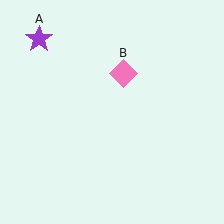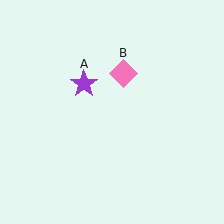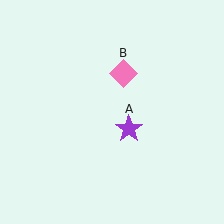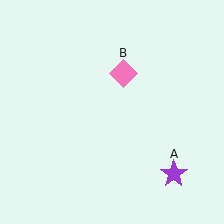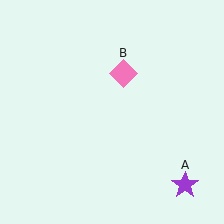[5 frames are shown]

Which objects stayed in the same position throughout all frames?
Pink diamond (object B) remained stationary.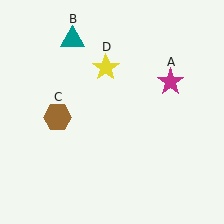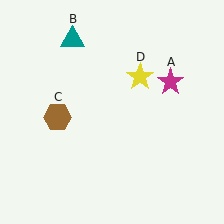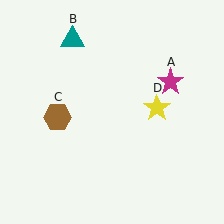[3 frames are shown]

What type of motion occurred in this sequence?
The yellow star (object D) rotated clockwise around the center of the scene.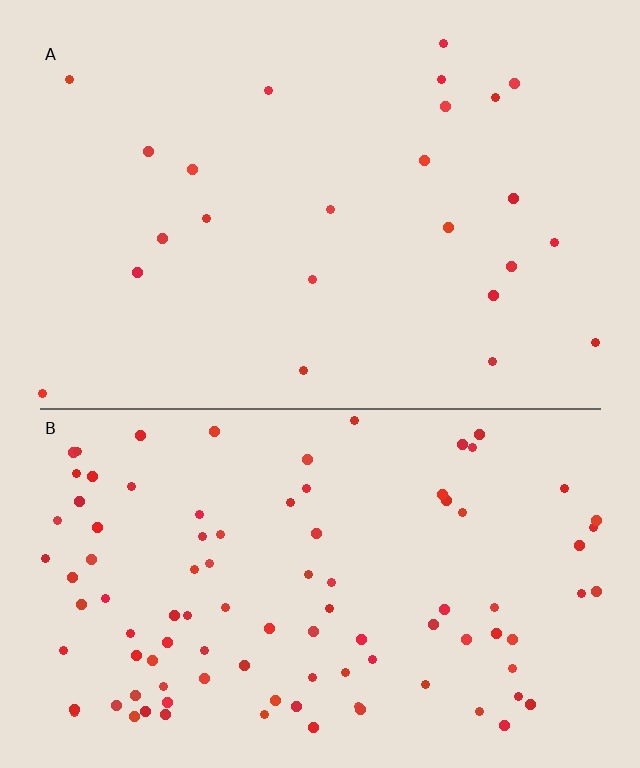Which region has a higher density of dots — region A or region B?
B (the bottom).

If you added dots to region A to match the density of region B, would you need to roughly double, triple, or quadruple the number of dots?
Approximately quadruple.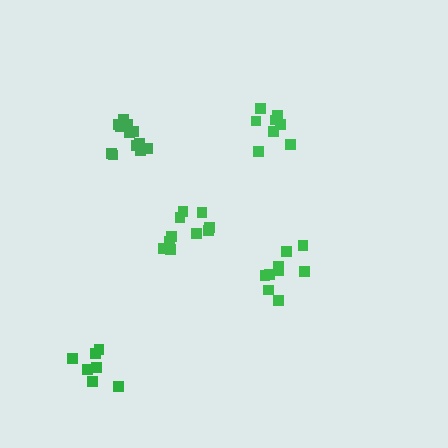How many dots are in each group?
Group 1: 9 dots, Group 2: 10 dots, Group 3: 13 dots, Group 4: 7 dots, Group 5: 8 dots (47 total).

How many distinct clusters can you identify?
There are 5 distinct clusters.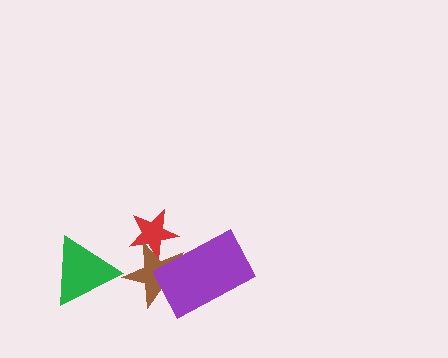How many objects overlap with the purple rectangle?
1 object overlaps with the purple rectangle.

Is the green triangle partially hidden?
No, no other shape covers it.